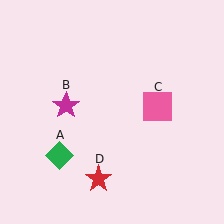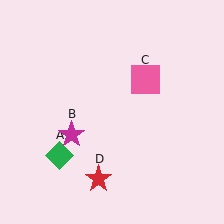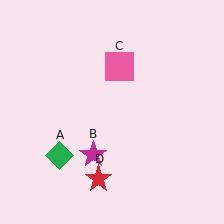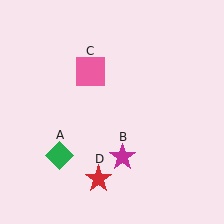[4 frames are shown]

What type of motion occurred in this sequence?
The magenta star (object B), pink square (object C) rotated counterclockwise around the center of the scene.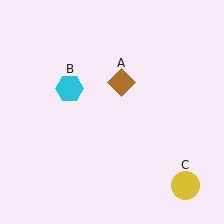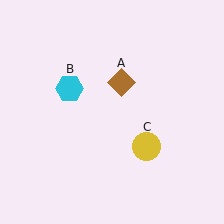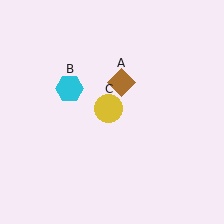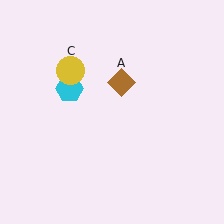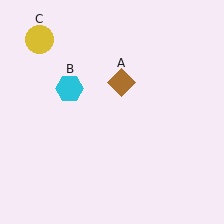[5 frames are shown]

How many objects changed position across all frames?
1 object changed position: yellow circle (object C).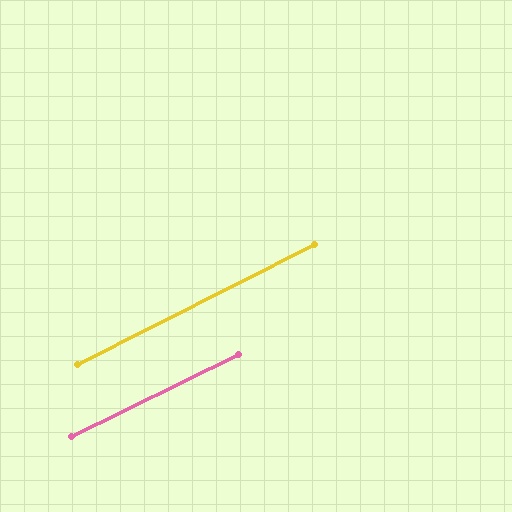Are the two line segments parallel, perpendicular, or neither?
Parallel — their directions differ by only 0.7°.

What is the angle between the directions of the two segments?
Approximately 1 degree.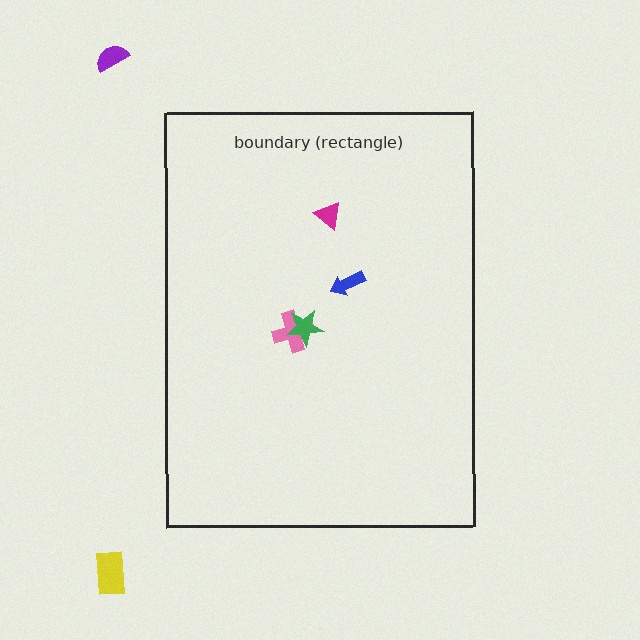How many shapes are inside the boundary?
4 inside, 2 outside.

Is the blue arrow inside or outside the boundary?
Inside.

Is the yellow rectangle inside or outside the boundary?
Outside.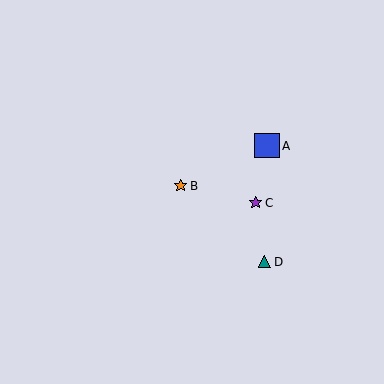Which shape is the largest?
The blue square (labeled A) is the largest.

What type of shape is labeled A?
Shape A is a blue square.